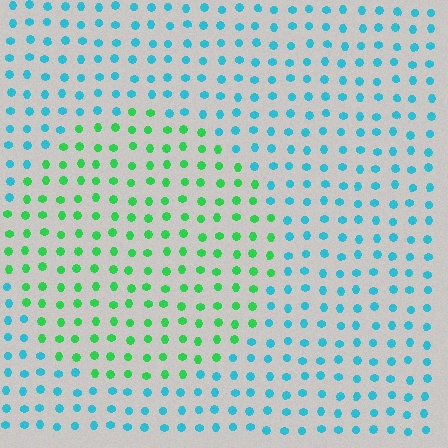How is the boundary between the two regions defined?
The boundary is defined purely by a slight shift in hue (about 56 degrees). Spacing, size, and orientation are identical on both sides.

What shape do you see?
I see a circle.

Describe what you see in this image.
The image is filled with small cyan elements in a uniform arrangement. A circle-shaped region is visible where the elements are tinted to a slightly different hue, forming a subtle color boundary.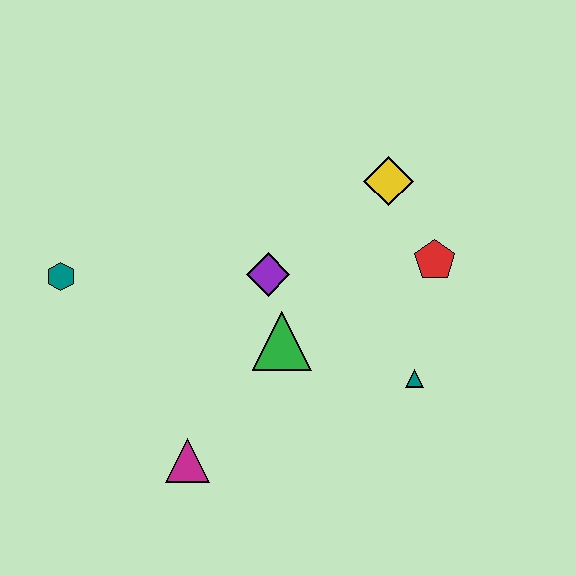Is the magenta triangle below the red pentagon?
Yes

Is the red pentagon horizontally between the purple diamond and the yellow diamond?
No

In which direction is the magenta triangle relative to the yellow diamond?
The magenta triangle is below the yellow diamond.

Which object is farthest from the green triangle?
The teal hexagon is farthest from the green triangle.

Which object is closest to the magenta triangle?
The green triangle is closest to the magenta triangle.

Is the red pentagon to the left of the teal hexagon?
No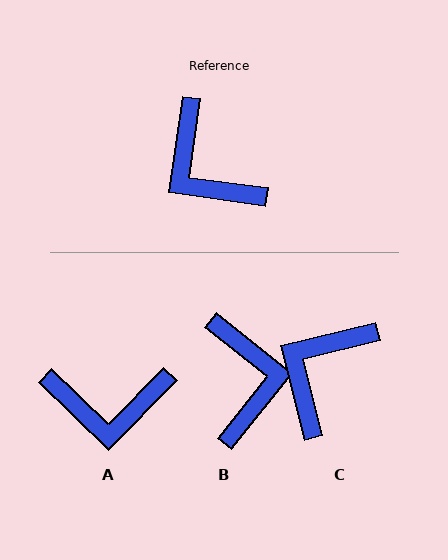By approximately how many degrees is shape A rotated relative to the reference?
Approximately 54 degrees counter-clockwise.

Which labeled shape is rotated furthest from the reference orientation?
B, about 149 degrees away.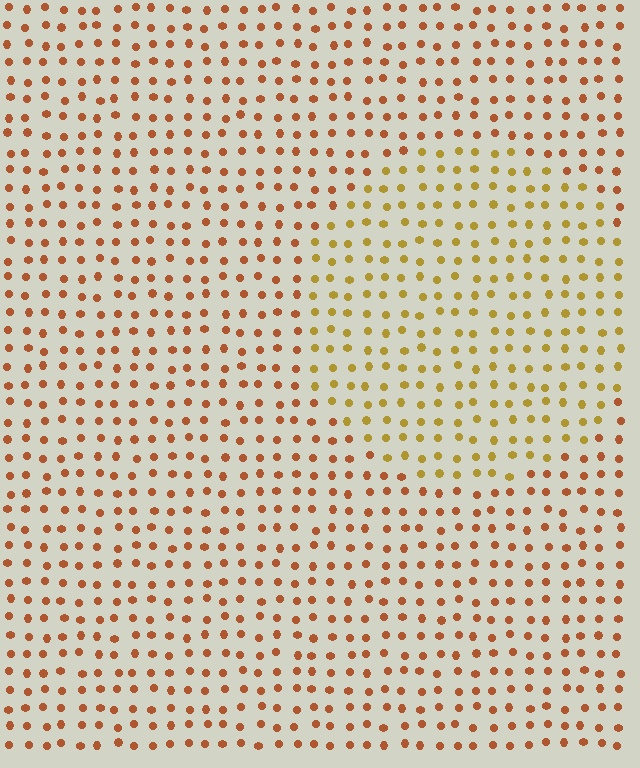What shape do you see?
I see a circle.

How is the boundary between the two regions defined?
The boundary is defined purely by a slight shift in hue (about 31 degrees). Spacing, size, and orientation are identical on both sides.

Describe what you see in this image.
The image is filled with small brown elements in a uniform arrangement. A circle-shaped region is visible where the elements are tinted to a slightly different hue, forming a subtle color boundary.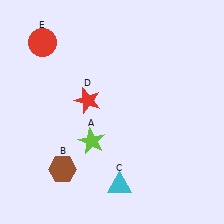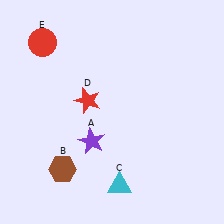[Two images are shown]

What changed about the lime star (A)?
In Image 1, A is lime. In Image 2, it changed to purple.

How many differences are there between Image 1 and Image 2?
There is 1 difference between the two images.